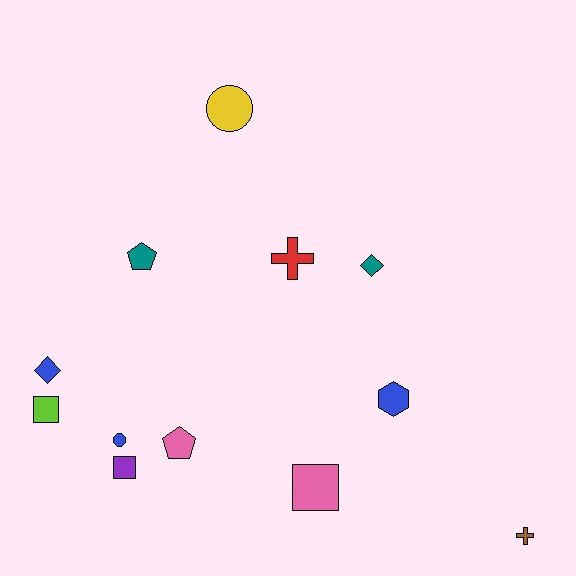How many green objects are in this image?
There are no green objects.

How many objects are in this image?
There are 12 objects.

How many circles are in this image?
There are 2 circles.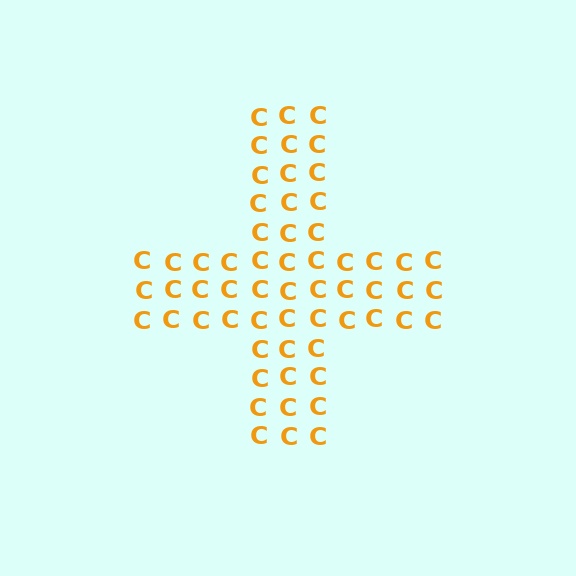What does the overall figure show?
The overall figure shows a cross.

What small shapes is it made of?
It is made of small letter C's.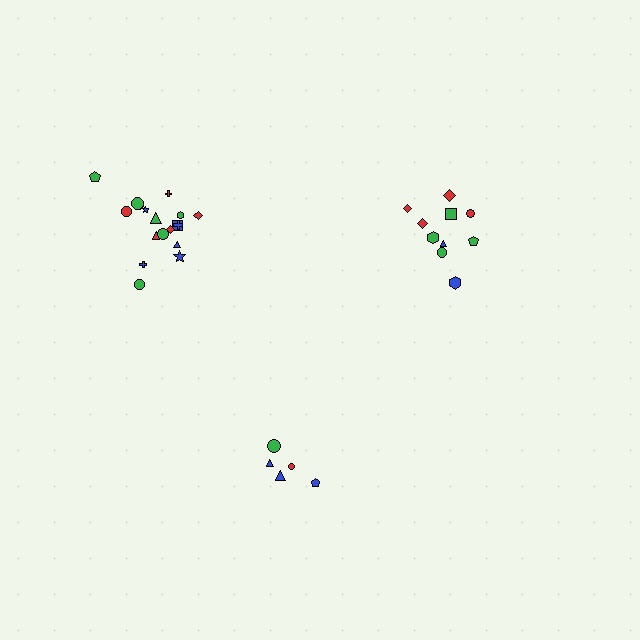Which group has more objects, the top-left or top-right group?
The top-left group.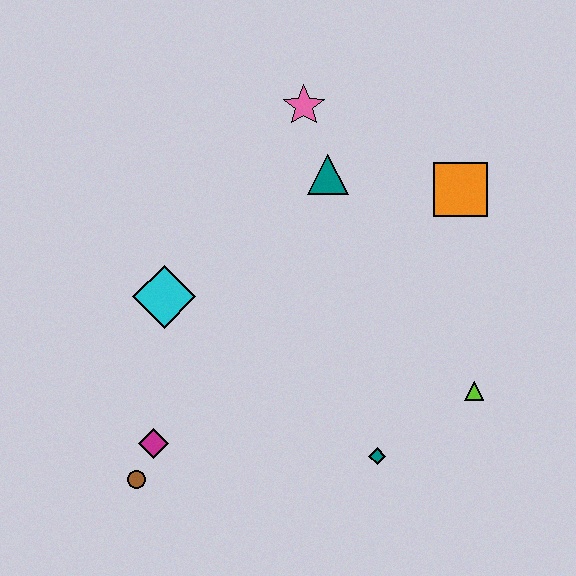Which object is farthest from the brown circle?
The orange square is farthest from the brown circle.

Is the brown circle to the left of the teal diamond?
Yes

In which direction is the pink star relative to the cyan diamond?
The pink star is above the cyan diamond.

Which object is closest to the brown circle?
The magenta diamond is closest to the brown circle.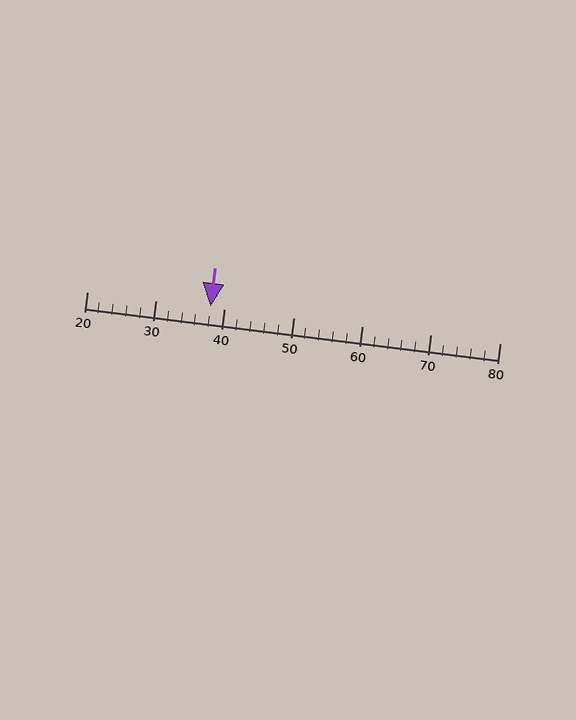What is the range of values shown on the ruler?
The ruler shows values from 20 to 80.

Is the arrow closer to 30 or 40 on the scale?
The arrow is closer to 40.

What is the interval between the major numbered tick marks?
The major tick marks are spaced 10 units apart.